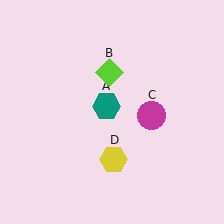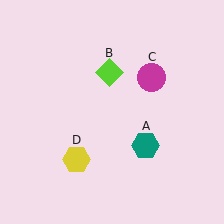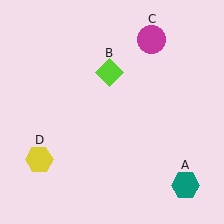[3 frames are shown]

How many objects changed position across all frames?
3 objects changed position: teal hexagon (object A), magenta circle (object C), yellow hexagon (object D).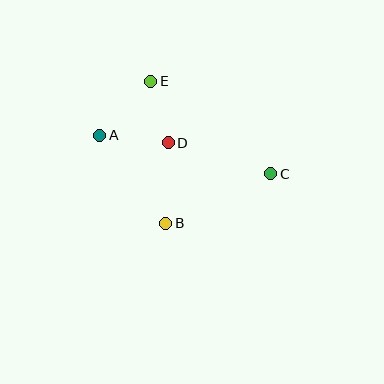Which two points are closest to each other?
Points D and E are closest to each other.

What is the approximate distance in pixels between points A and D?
The distance between A and D is approximately 69 pixels.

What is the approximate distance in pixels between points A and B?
The distance between A and B is approximately 110 pixels.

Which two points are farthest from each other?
Points A and C are farthest from each other.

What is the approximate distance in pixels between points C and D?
The distance between C and D is approximately 107 pixels.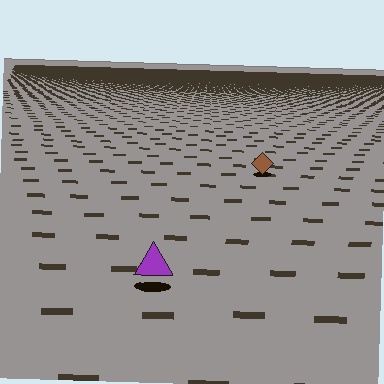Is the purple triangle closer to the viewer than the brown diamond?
Yes. The purple triangle is closer — you can tell from the texture gradient: the ground texture is coarser near it.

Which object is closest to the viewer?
The purple triangle is closest. The texture marks near it are larger and more spread out.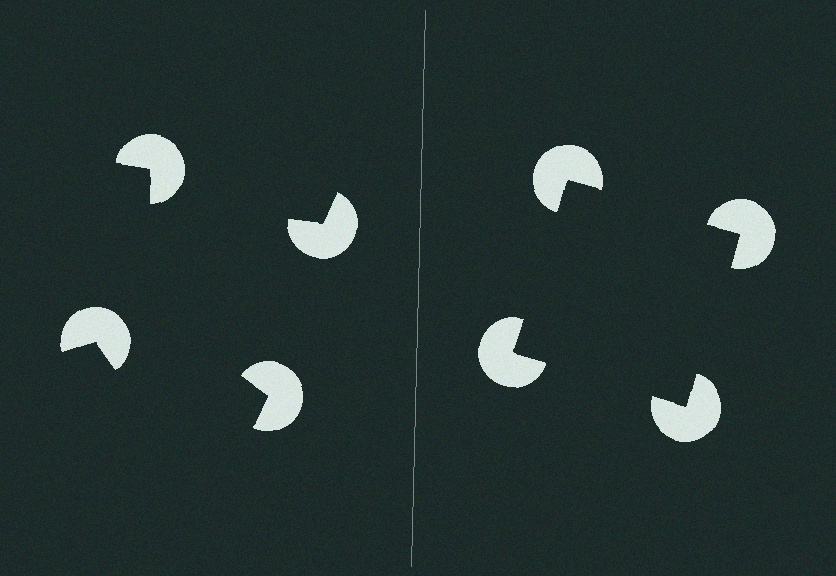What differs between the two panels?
The pac-man discs are positioned identically on both sides; only the wedge orientations differ. On the right they align to a square; on the left they are misaligned.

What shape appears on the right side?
An illusory square.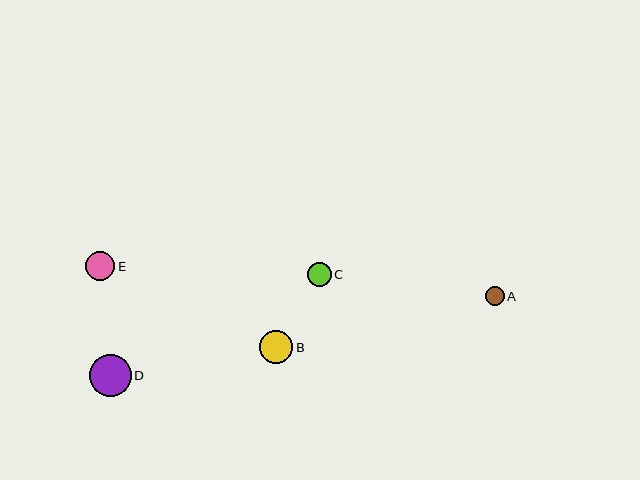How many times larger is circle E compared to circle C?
Circle E is approximately 1.2 times the size of circle C.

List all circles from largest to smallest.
From largest to smallest: D, B, E, C, A.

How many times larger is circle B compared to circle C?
Circle B is approximately 1.4 times the size of circle C.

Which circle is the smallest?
Circle A is the smallest with a size of approximately 19 pixels.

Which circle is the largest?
Circle D is the largest with a size of approximately 42 pixels.